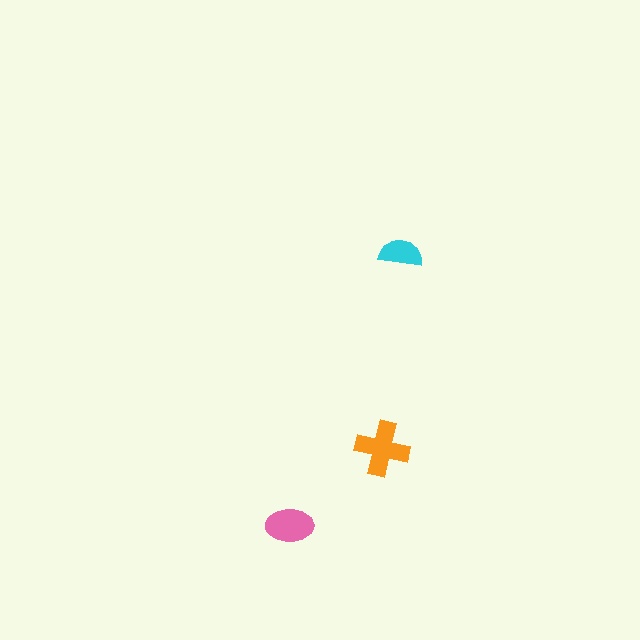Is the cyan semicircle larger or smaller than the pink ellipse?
Smaller.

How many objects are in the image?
There are 3 objects in the image.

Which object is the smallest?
The cyan semicircle.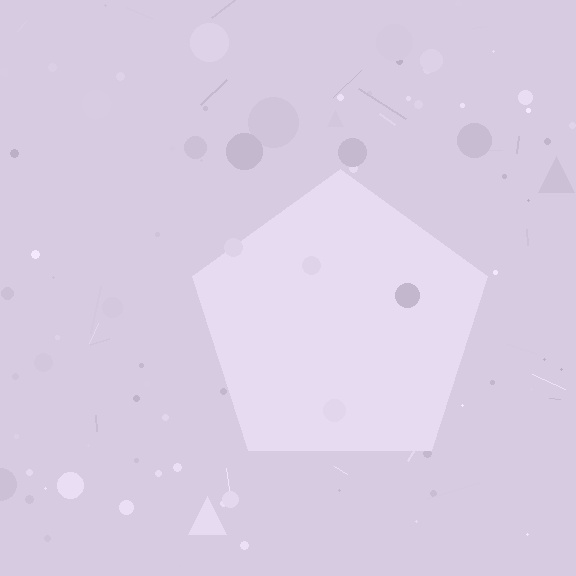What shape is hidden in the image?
A pentagon is hidden in the image.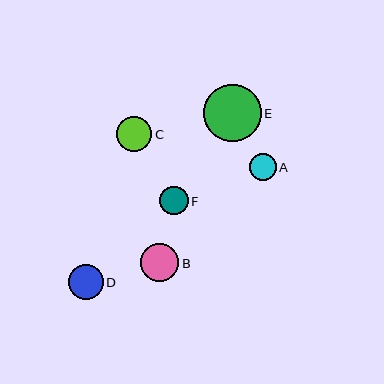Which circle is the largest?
Circle E is the largest with a size of approximately 58 pixels.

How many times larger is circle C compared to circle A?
Circle C is approximately 1.3 times the size of circle A.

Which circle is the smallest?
Circle A is the smallest with a size of approximately 27 pixels.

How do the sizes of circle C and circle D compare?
Circle C and circle D are approximately the same size.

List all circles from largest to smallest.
From largest to smallest: E, B, C, D, F, A.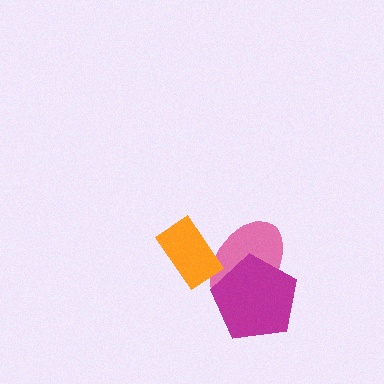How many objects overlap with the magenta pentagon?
1 object overlaps with the magenta pentagon.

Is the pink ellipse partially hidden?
Yes, it is partially covered by another shape.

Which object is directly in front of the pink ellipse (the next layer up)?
The magenta pentagon is directly in front of the pink ellipse.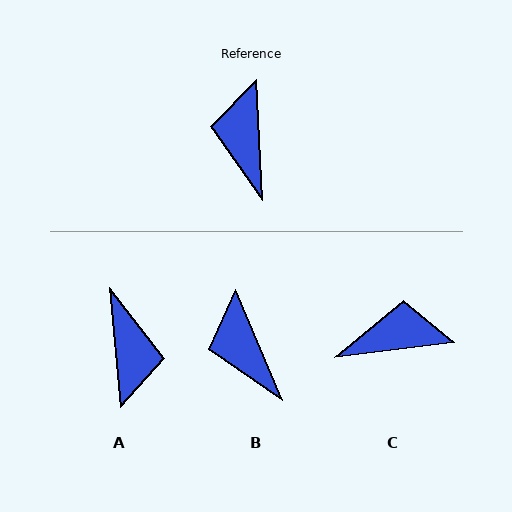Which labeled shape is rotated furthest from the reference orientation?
A, about 177 degrees away.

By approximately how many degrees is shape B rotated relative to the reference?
Approximately 21 degrees counter-clockwise.